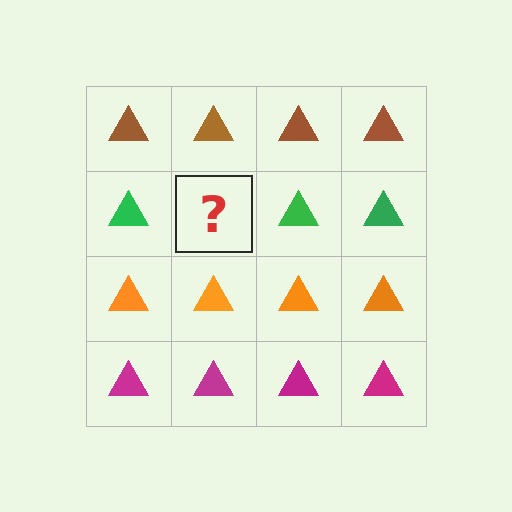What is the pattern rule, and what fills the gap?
The rule is that each row has a consistent color. The gap should be filled with a green triangle.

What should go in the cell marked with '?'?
The missing cell should contain a green triangle.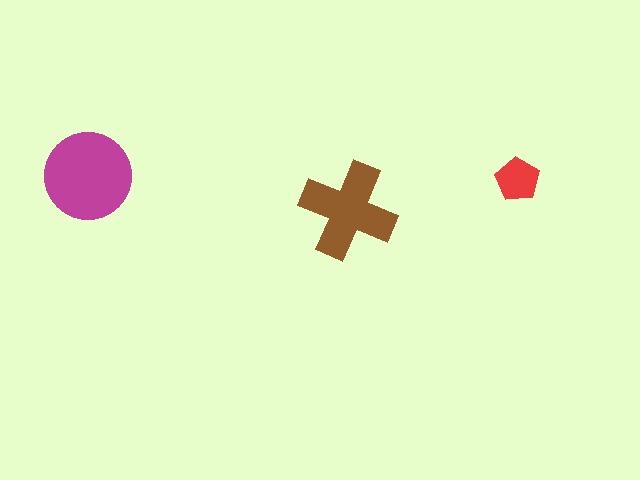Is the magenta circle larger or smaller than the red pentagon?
Larger.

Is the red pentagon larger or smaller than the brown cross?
Smaller.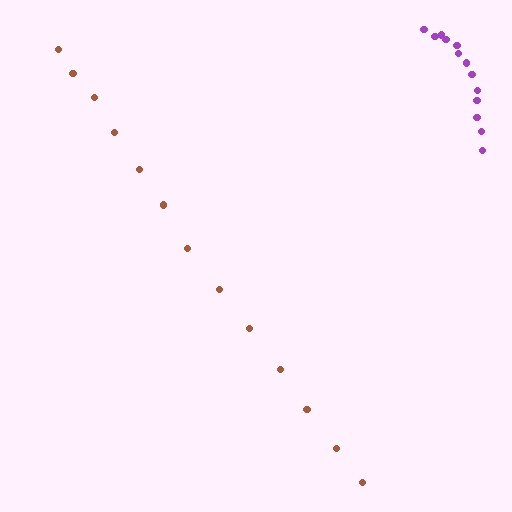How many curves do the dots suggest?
There are 2 distinct paths.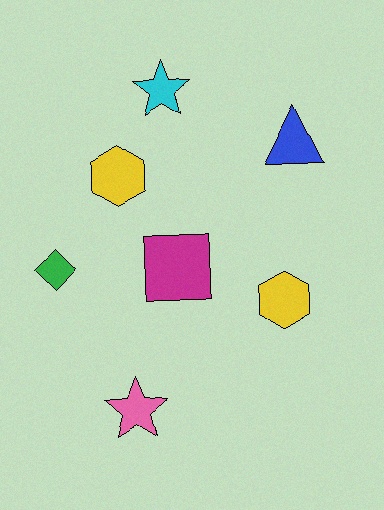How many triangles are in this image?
There is 1 triangle.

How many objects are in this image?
There are 7 objects.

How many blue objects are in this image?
There is 1 blue object.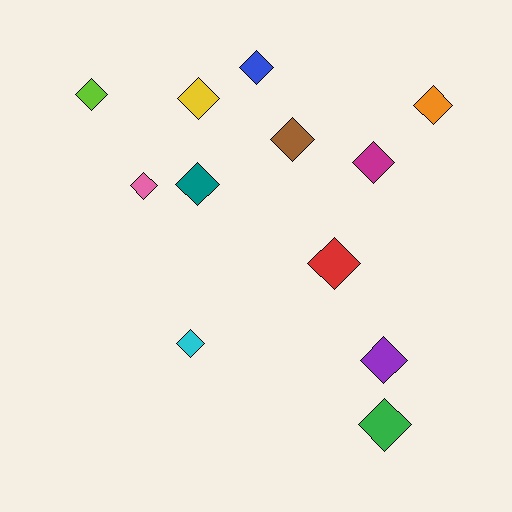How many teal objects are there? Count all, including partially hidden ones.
There is 1 teal object.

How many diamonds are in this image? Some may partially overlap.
There are 12 diamonds.